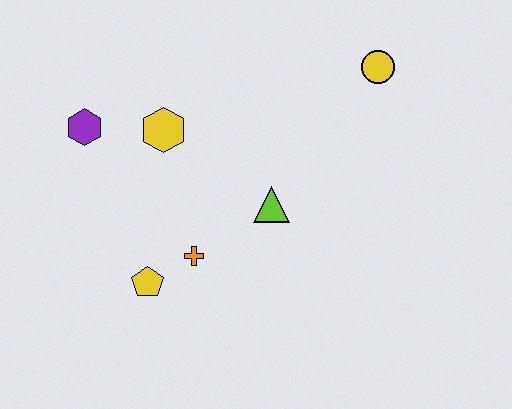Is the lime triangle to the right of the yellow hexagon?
Yes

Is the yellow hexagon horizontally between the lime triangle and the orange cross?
No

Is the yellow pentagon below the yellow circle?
Yes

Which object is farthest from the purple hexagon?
The yellow circle is farthest from the purple hexagon.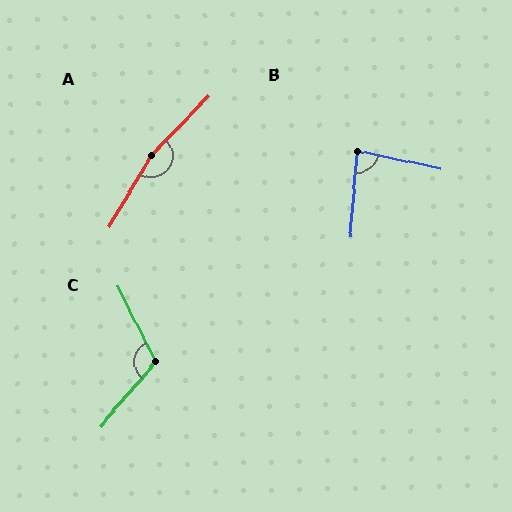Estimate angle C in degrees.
Approximately 113 degrees.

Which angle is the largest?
A, at approximately 166 degrees.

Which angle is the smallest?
B, at approximately 83 degrees.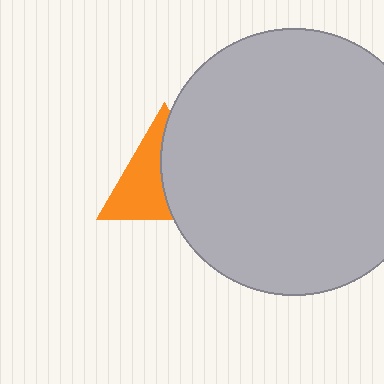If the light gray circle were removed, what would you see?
You would see the complete orange triangle.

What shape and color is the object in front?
The object in front is a light gray circle.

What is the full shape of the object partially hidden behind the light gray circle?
The partially hidden object is an orange triangle.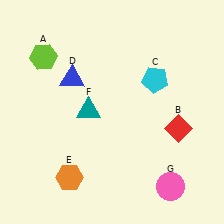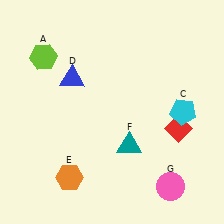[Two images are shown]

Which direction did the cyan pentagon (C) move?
The cyan pentagon (C) moved down.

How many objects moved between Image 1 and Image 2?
2 objects moved between the two images.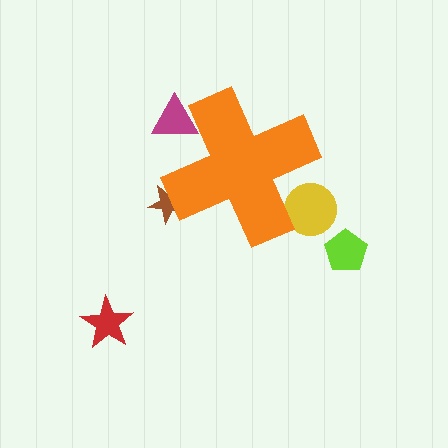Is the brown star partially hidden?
Yes, the brown star is partially hidden behind the orange cross.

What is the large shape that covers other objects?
An orange cross.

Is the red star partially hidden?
No, the red star is fully visible.